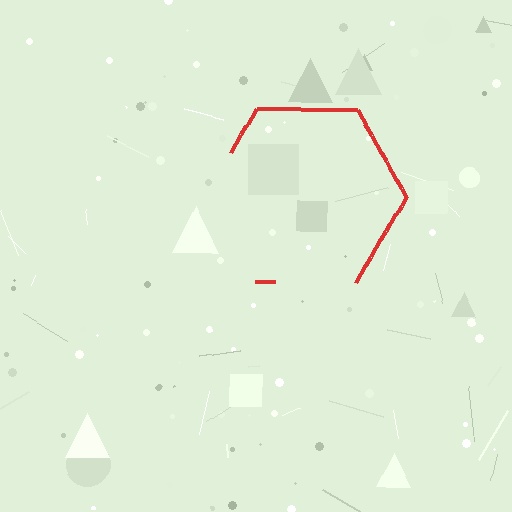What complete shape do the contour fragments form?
The contour fragments form a hexagon.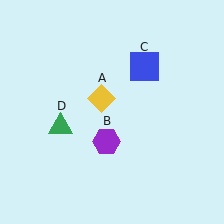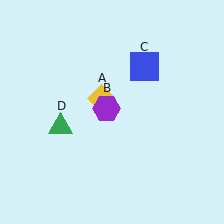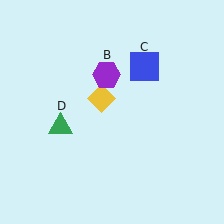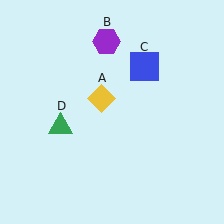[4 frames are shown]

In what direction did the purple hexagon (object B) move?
The purple hexagon (object B) moved up.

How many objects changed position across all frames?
1 object changed position: purple hexagon (object B).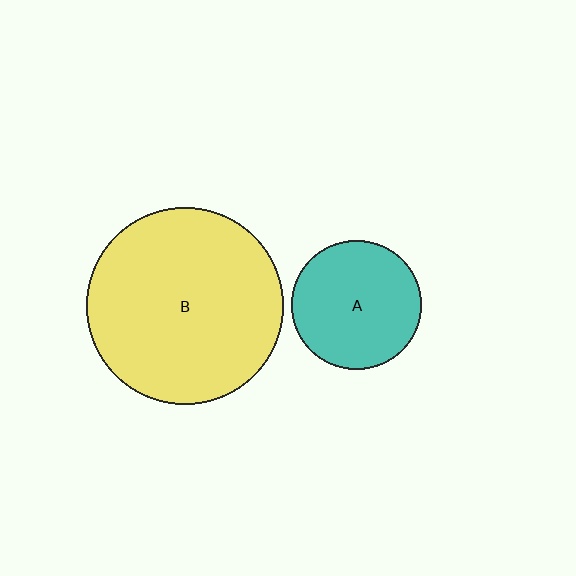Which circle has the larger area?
Circle B (yellow).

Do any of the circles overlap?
No, none of the circles overlap.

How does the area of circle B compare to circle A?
Approximately 2.3 times.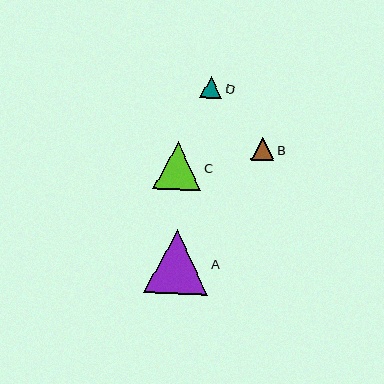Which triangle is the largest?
Triangle A is the largest with a size of approximately 64 pixels.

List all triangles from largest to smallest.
From largest to smallest: A, C, B, D.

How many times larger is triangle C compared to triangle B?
Triangle C is approximately 2.1 times the size of triangle B.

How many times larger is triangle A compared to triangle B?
Triangle A is approximately 2.8 times the size of triangle B.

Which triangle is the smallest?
Triangle D is the smallest with a size of approximately 22 pixels.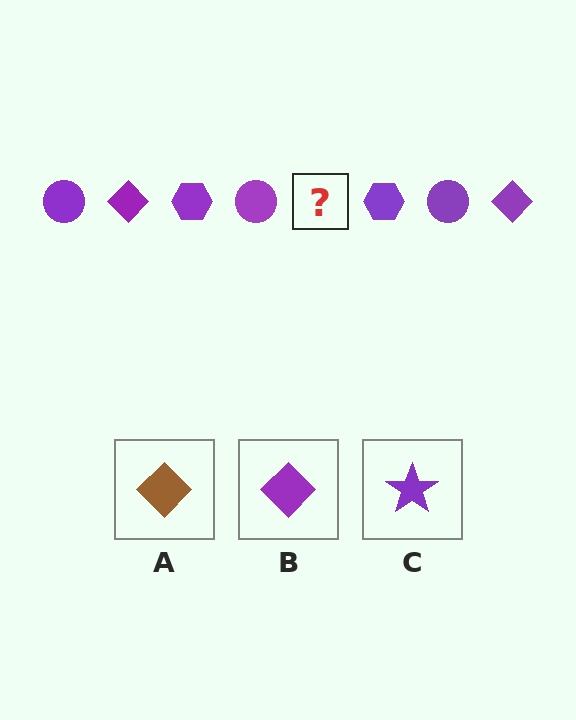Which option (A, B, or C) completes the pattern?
B.